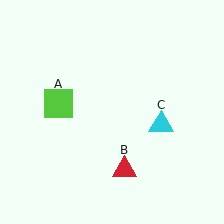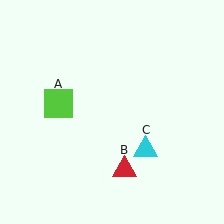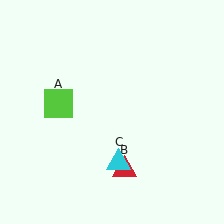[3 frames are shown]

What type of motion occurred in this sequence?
The cyan triangle (object C) rotated clockwise around the center of the scene.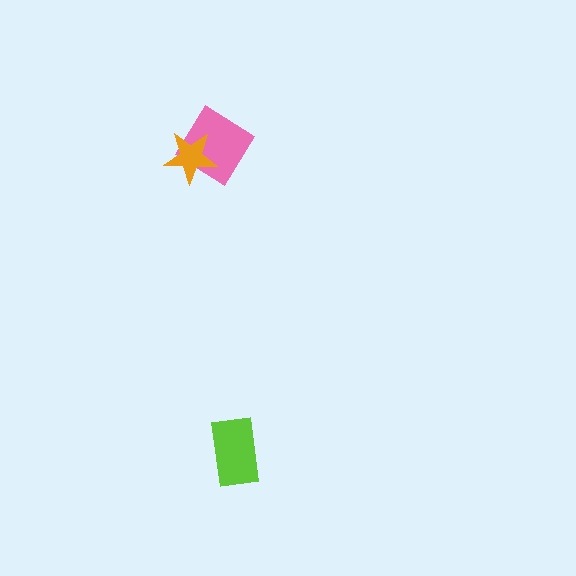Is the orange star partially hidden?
No, no other shape covers it.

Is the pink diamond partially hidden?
Yes, it is partially covered by another shape.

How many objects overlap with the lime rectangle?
0 objects overlap with the lime rectangle.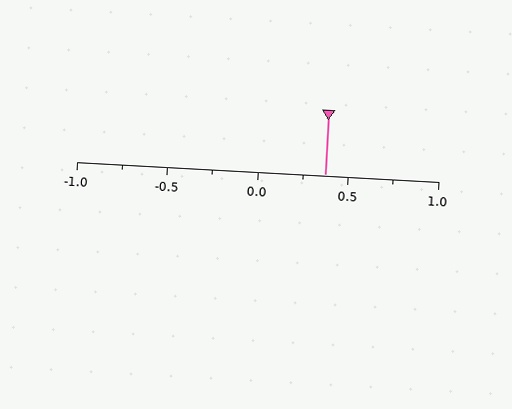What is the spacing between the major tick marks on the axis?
The major ticks are spaced 0.5 apart.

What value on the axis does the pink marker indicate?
The marker indicates approximately 0.38.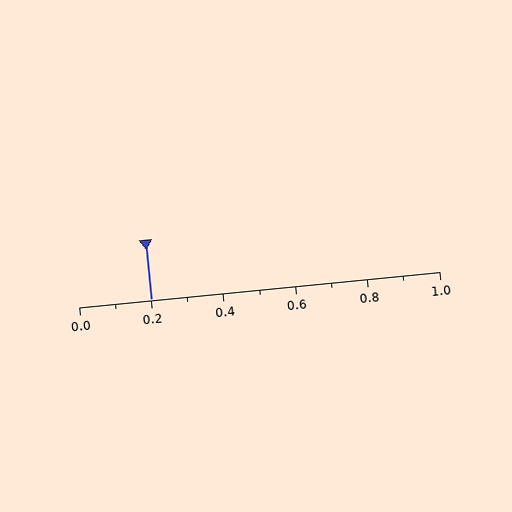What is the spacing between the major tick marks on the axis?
The major ticks are spaced 0.2 apart.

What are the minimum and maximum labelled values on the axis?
The axis runs from 0.0 to 1.0.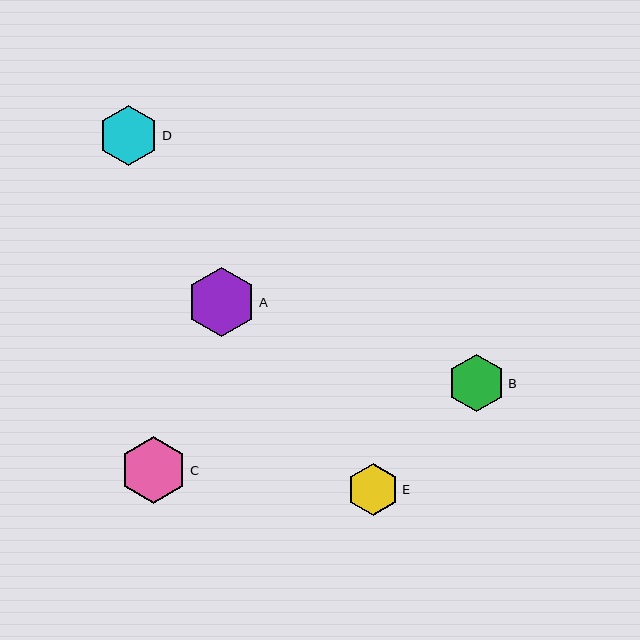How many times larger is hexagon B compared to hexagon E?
Hexagon B is approximately 1.1 times the size of hexagon E.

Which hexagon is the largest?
Hexagon A is the largest with a size of approximately 69 pixels.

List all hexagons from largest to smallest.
From largest to smallest: A, C, D, B, E.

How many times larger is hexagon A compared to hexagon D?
Hexagon A is approximately 1.2 times the size of hexagon D.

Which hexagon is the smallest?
Hexagon E is the smallest with a size of approximately 52 pixels.